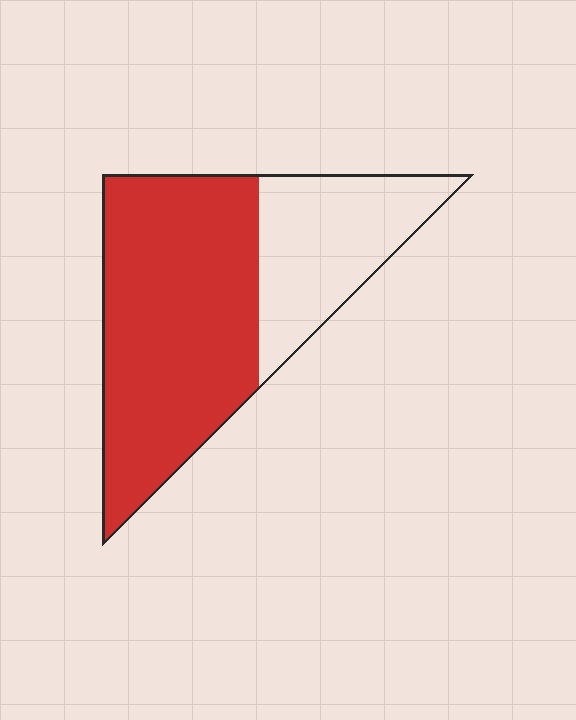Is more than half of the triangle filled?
Yes.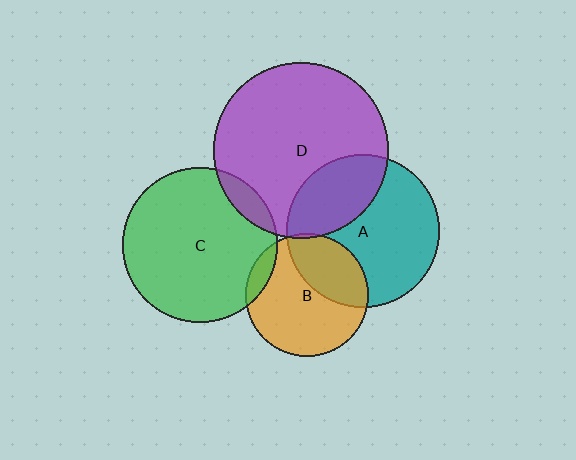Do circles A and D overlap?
Yes.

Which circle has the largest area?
Circle D (purple).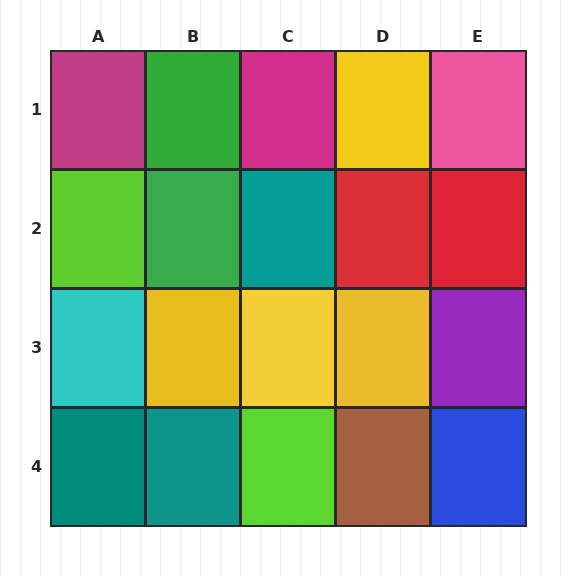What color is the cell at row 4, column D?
Brown.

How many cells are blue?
1 cell is blue.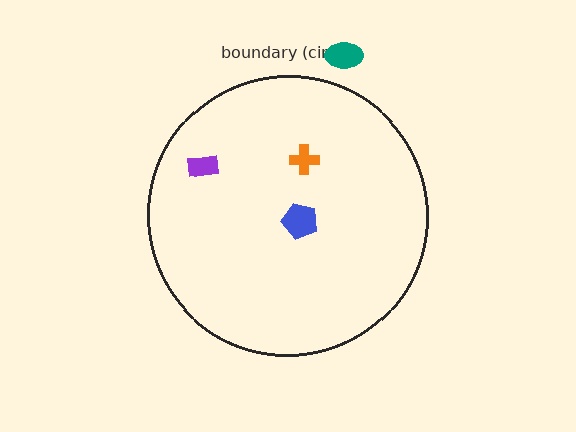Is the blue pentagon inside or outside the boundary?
Inside.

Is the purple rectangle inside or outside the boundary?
Inside.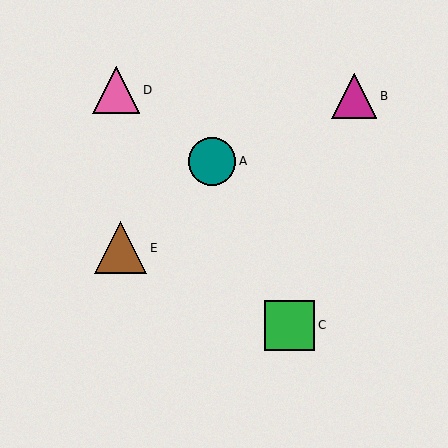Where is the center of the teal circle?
The center of the teal circle is at (212, 161).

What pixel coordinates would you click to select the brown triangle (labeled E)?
Click at (121, 248) to select the brown triangle E.